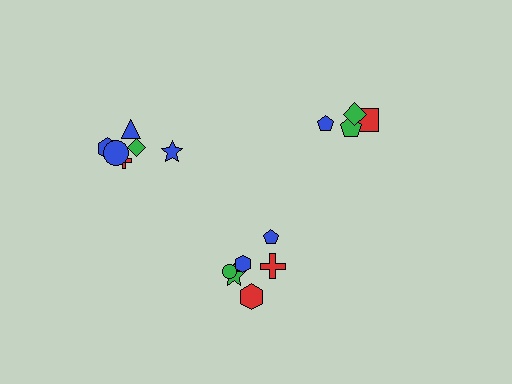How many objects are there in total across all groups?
There are 16 objects.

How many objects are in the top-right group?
There are 4 objects.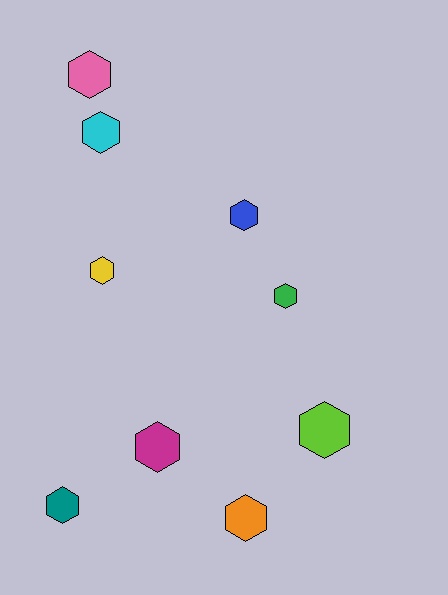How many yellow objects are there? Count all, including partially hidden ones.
There is 1 yellow object.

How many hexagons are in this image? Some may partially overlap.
There are 9 hexagons.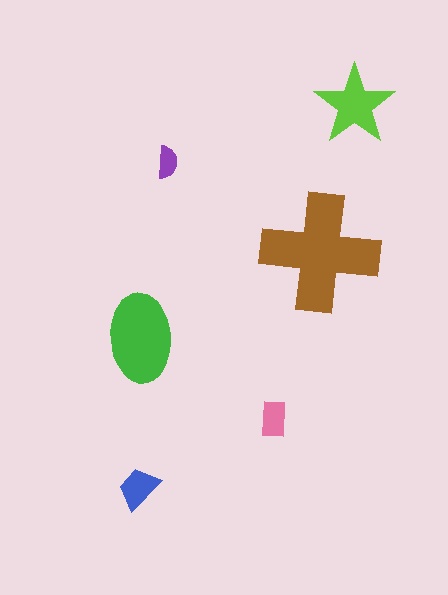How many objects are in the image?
There are 6 objects in the image.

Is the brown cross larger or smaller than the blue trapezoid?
Larger.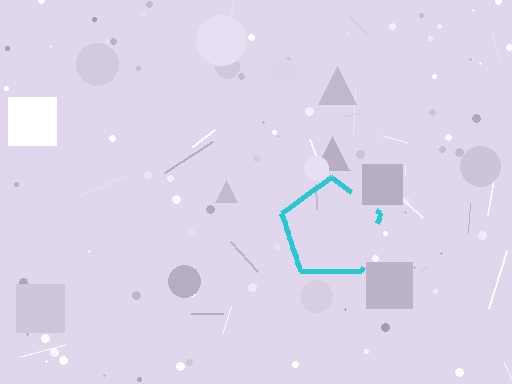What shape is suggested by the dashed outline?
The dashed outline suggests a pentagon.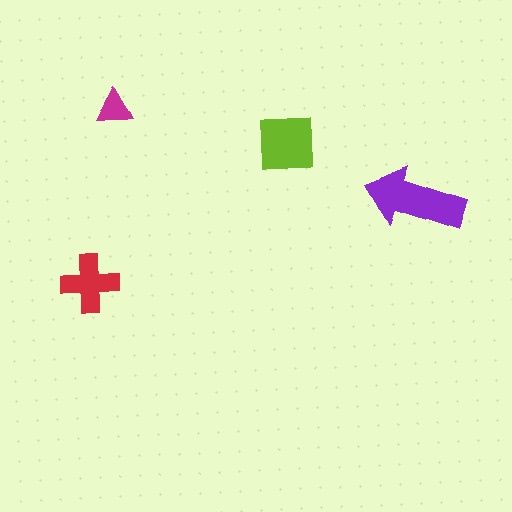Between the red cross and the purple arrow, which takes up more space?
The purple arrow.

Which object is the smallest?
The magenta triangle.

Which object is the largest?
The purple arrow.